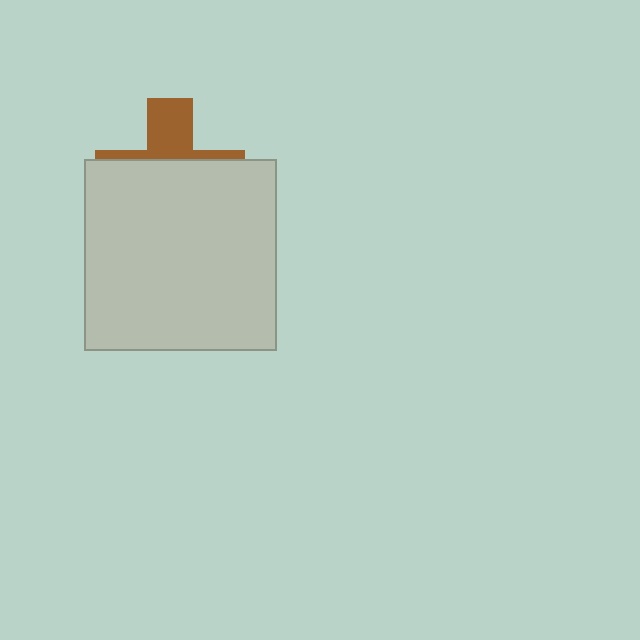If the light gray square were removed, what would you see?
You would see the complete brown cross.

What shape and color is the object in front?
The object in front is a light gray square.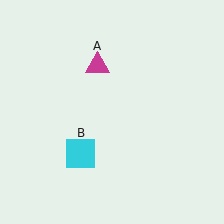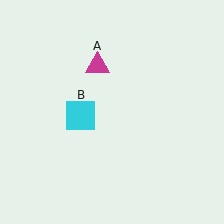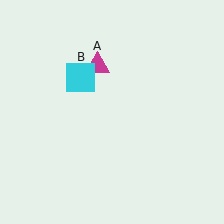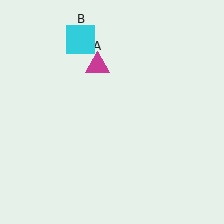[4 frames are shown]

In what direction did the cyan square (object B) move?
The cyan square (object B) moved up.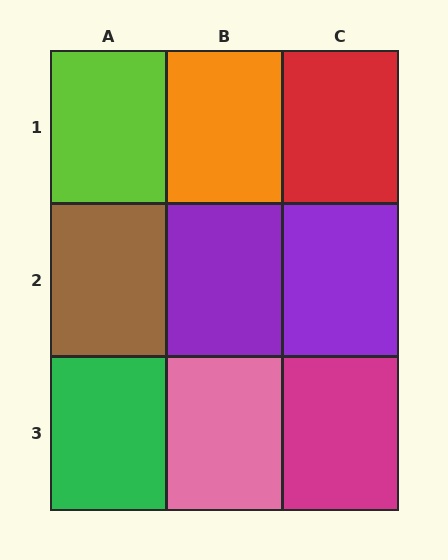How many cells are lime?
1 cell is lime.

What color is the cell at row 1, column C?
Red.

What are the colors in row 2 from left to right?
Brown, purple, purple.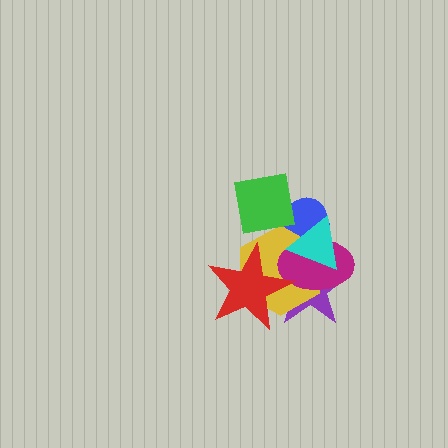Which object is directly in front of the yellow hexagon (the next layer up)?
The magenta ellipse is directly in front of the yellow hexagon.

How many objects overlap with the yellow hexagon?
5 objects overlap with the yellow hexagon.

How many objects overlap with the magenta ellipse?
5 objects overlap with the magenta ellipse.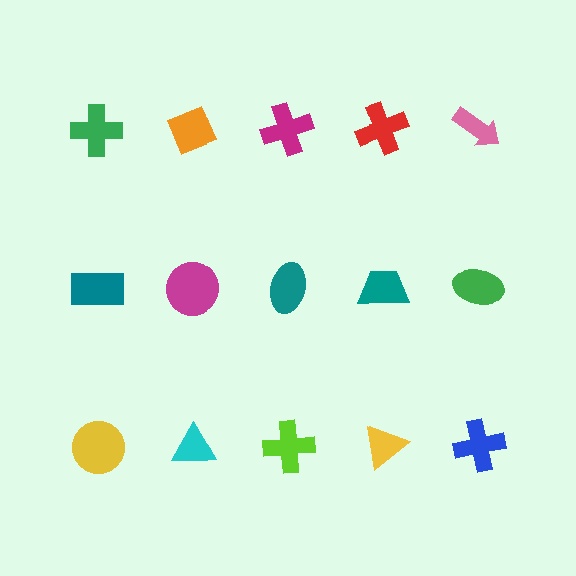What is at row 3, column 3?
A lime cross.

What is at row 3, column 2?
A cyan triangle.